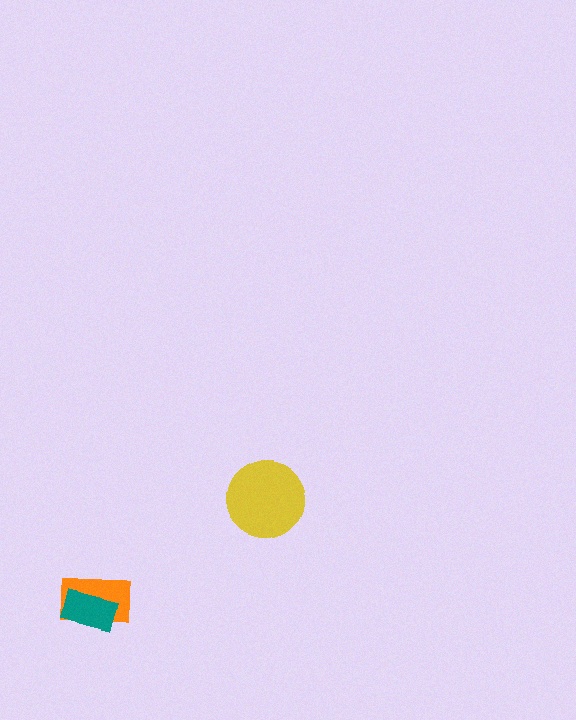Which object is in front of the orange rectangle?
The teal rectangle is in front of the orange rectangle.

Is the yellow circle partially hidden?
No, no other shape covers it.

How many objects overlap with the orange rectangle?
1 object overlaps with the orange rectangle.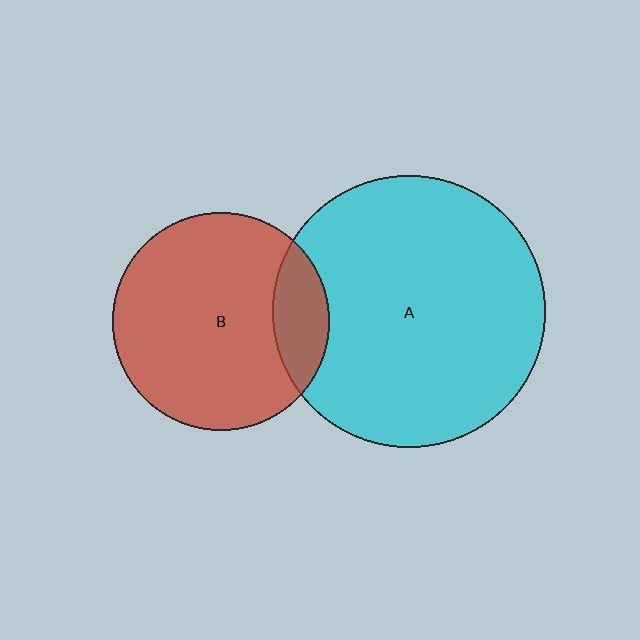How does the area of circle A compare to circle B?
Approximately 1.6 times.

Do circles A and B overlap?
Yes.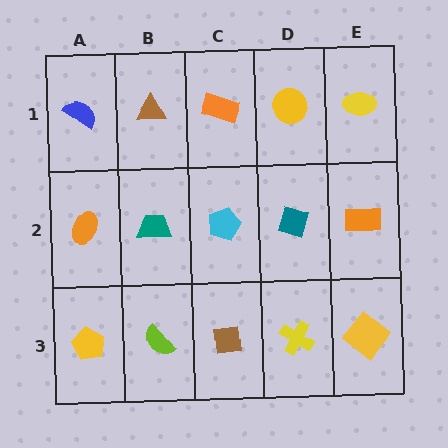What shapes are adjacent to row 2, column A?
A blue semicircle (row 1, column A), a yellow pentagon (row 3, column A), a teal trapezoid (row 2, column B).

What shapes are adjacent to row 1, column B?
A teal trapezoid (row 2, column B), a blue semicircle (row 1, column A), an orange rectangle (row 1, column C).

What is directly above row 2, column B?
A brown triangle.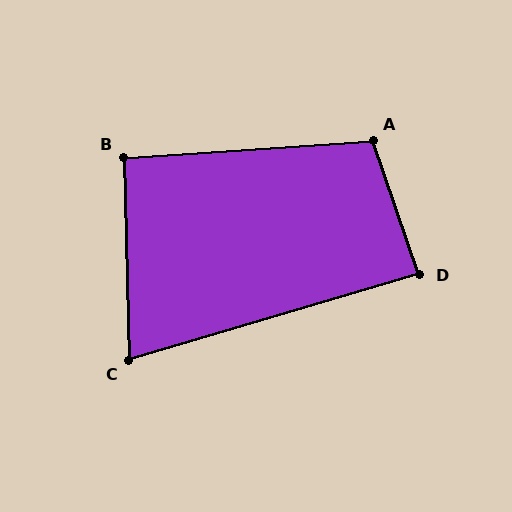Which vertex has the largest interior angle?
A, at approximately 105 degrees.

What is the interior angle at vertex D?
Approximately 87 degrees (approximately right).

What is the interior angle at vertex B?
Approximately 93 degrees (approximately right).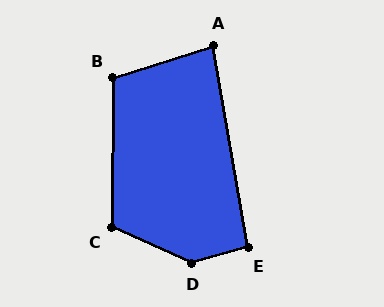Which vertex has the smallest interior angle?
A, at approximately 82 degrees.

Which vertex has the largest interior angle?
D, at approximately 141 degrees.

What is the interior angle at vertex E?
Approximately 96 degrees (obtuse).